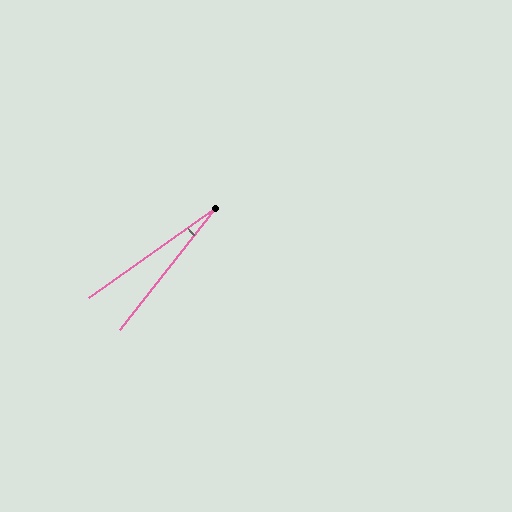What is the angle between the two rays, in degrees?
Approximately 16 degrees.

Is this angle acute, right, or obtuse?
It is acute.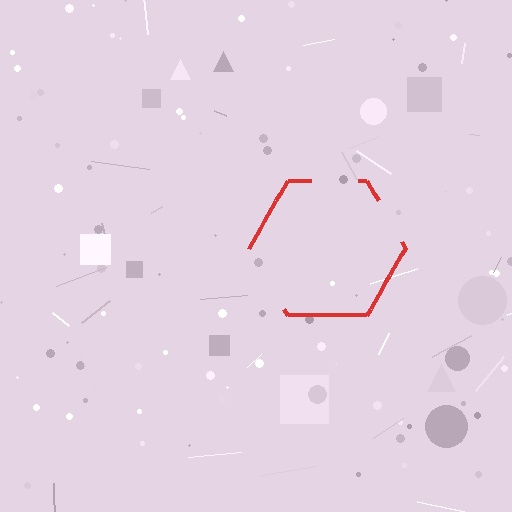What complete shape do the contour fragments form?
The contour fragments form a hexagon.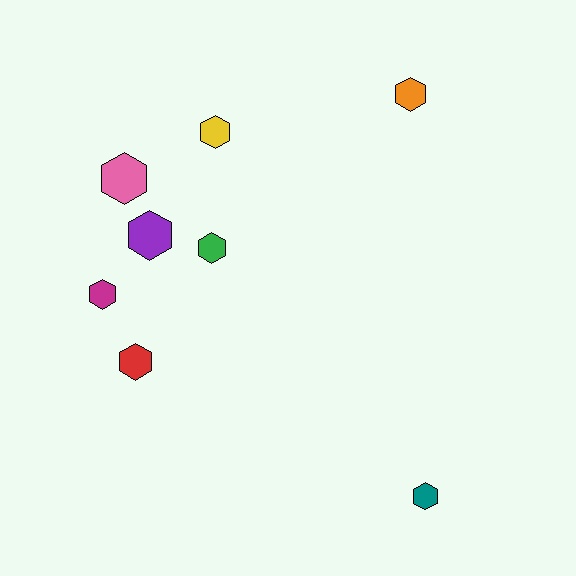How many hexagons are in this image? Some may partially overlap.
There are 8 hexagons.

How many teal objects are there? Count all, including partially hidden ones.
There is 1 teal object.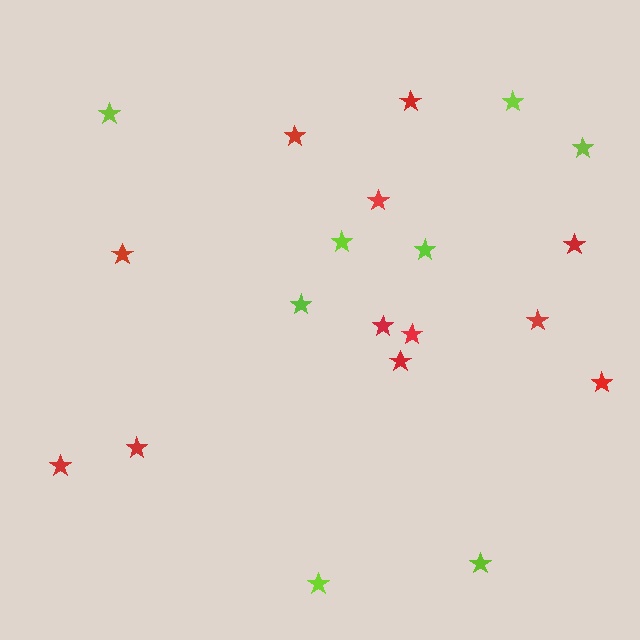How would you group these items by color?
There are 2 groups: one group of lime stars (8) and one group of red stars (12).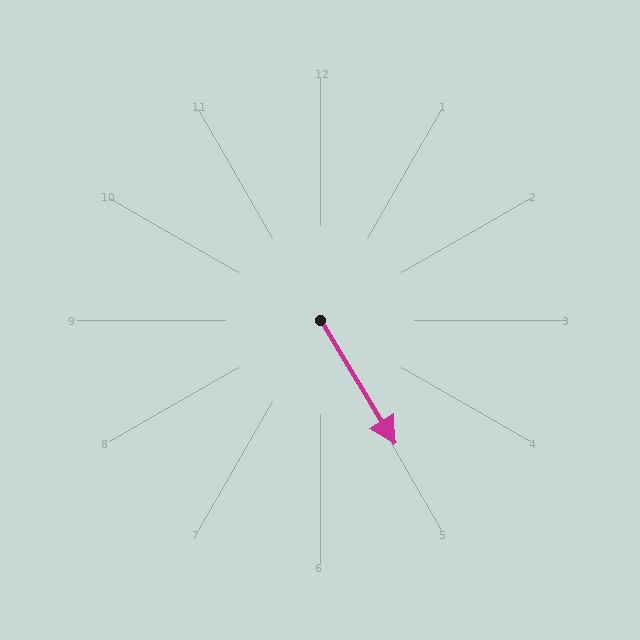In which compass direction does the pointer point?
Southeast.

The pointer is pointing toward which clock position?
Roughly 5 o'clock.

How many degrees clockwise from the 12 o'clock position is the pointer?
Approximately 149 degrees.